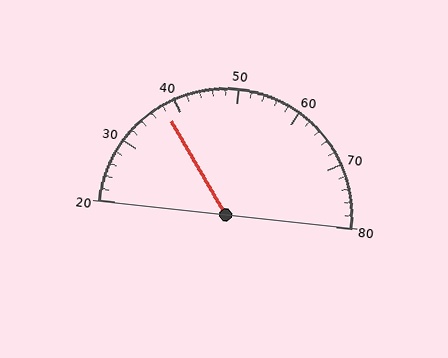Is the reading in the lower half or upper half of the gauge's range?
The reading is in the lower half of the range (20 to 80).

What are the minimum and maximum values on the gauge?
The gauge ranges from 20 to 80.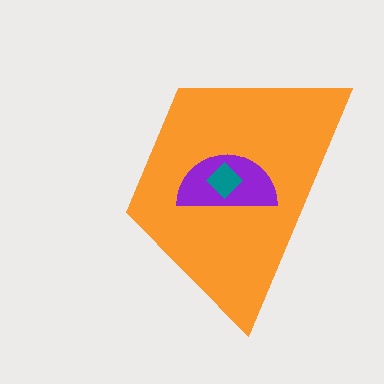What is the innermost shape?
The teal diamond.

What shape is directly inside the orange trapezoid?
The purple semicircle.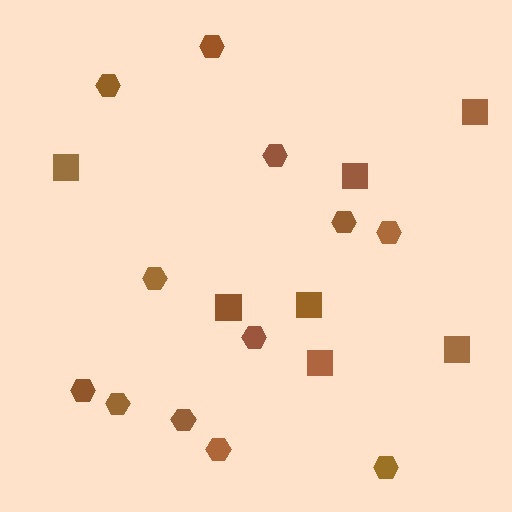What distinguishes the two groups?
There are 2 groups: one group of hexagons (12) and one group of squares (7).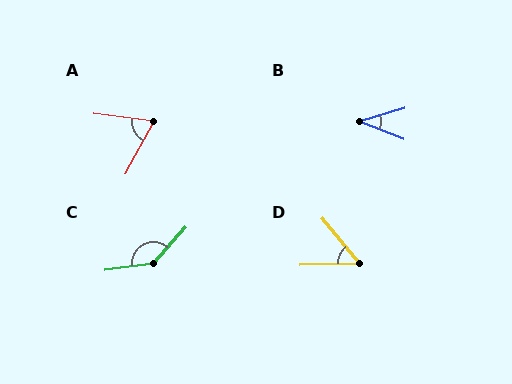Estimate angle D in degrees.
Approximately 52 degrees.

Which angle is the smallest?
B, at approximately 37 degrees.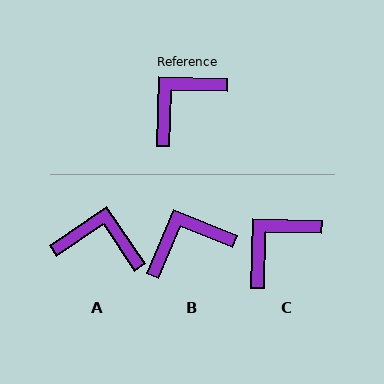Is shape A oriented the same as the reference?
No, it is off by about 54 degrees.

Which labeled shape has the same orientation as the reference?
C.